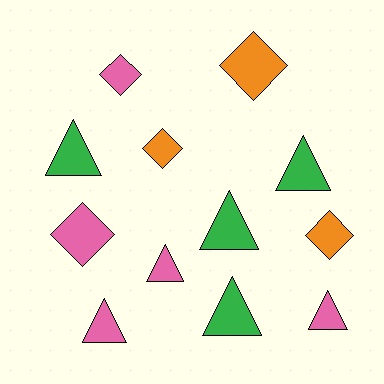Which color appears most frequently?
Pink, with 5 objects.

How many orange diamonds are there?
There are 3 orange diamonds.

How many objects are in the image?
There are 12 objects.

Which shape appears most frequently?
Triangle, with 7 objects.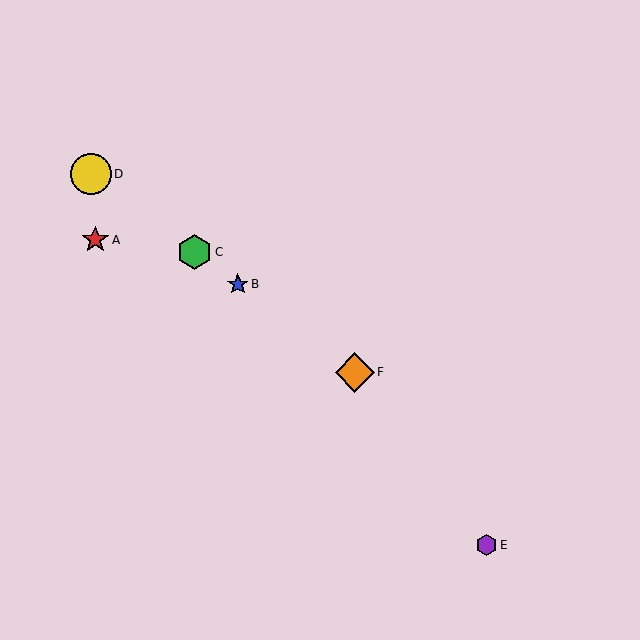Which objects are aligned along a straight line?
Objects B, C, D, F are aligned along a straight line.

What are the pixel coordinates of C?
Object C is at (194, 252).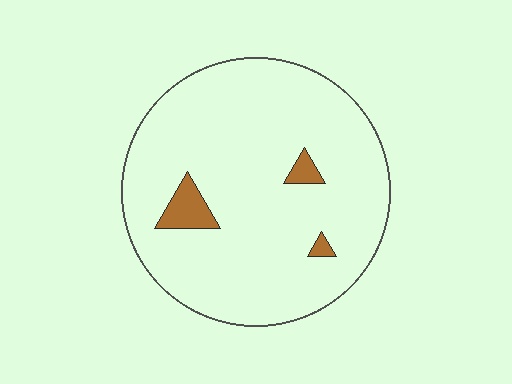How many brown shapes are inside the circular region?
3.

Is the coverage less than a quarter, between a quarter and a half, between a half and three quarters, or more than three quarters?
Less than a quarter.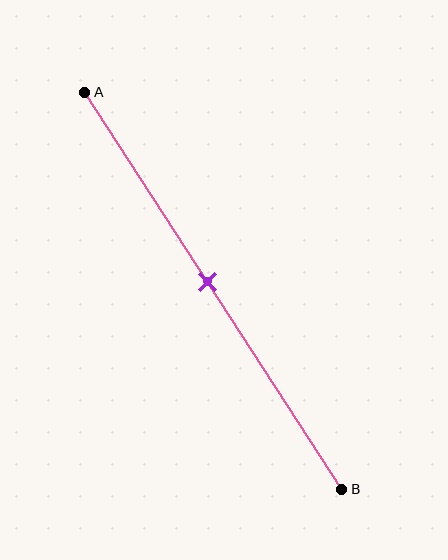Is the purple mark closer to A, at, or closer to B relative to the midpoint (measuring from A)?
The purple mark is approximately at the midpoint of segment AB.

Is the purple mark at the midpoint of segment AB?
Yes, the mark is approximately at the midpoint.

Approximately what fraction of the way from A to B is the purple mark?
The purple mark is approximately 50% of the way from A to B.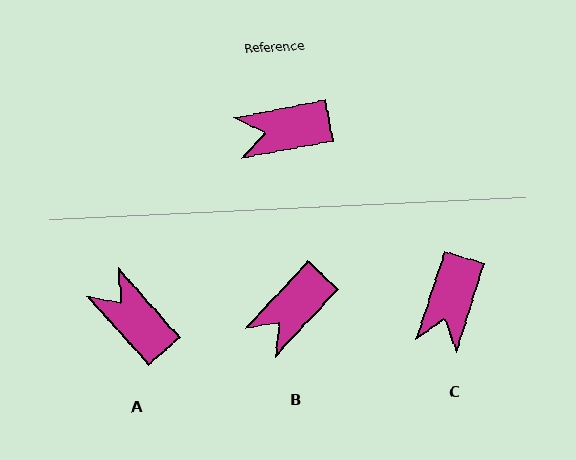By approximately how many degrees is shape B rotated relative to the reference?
Approximately 36 degrees counter-clockwise.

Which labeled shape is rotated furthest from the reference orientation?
C, about 62 degrees away.